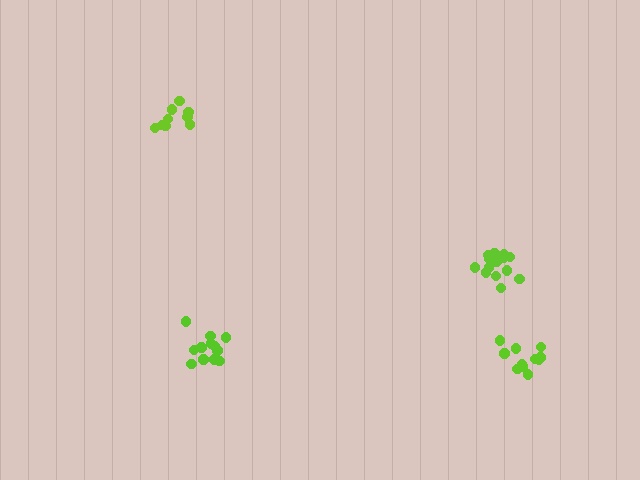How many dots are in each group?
Group 1: 11 dots, Group 2: 15 dots, Group 3: 12 dots, Group 4: 9 dots (47 total).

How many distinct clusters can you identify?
There are 4 distinct clusters.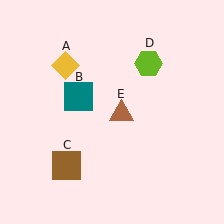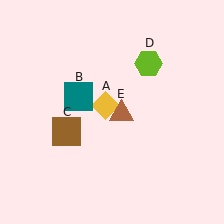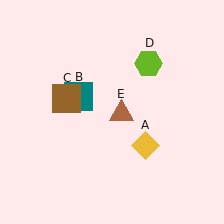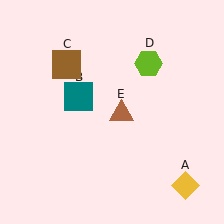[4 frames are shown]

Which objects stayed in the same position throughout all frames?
Teal square (object B) and lime hexagon (object D) and brown triangle (object E) remained stationary.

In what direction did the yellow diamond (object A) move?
The yellow diamond (object A) moved down and to the right.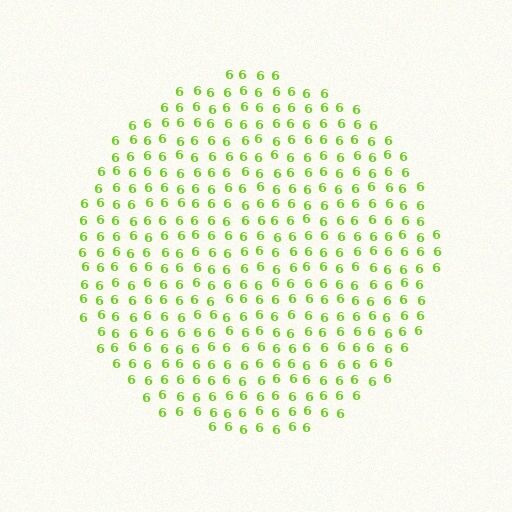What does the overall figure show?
The overall figure shows a circle.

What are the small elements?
The small elements are digit 6's.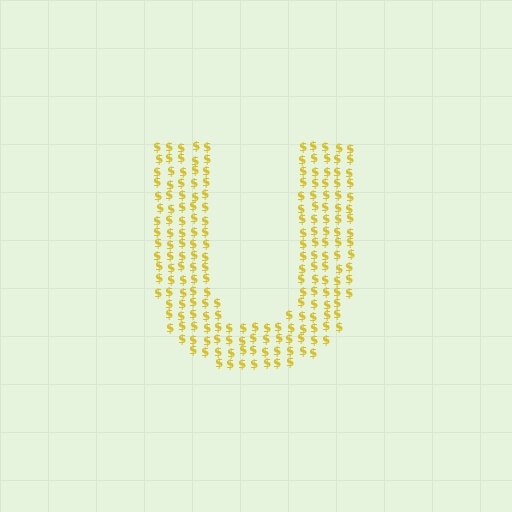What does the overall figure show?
The overall figure shows the letter U.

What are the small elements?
The small elements are dollar signs.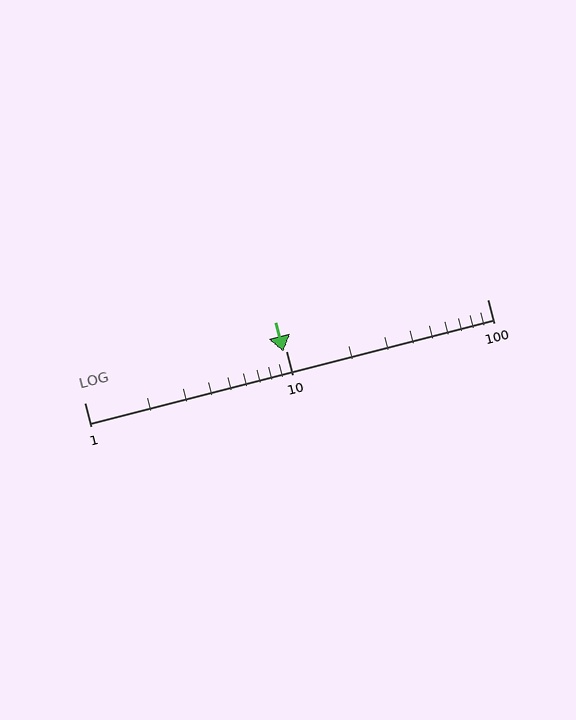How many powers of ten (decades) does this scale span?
The scale spans 2 decades, from 1 to 100.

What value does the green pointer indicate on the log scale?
The pointer indicates approximately 9.7.